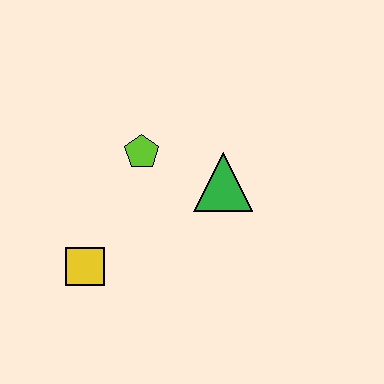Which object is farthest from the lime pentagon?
The yellow square is farthest from the lime pentagon.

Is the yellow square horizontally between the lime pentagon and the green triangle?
No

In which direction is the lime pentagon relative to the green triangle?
The lime pentagon is to the left of the green triangle.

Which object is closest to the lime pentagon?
The green triangle is closest to the lime pentagon.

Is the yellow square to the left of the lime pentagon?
Yes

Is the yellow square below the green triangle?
Yes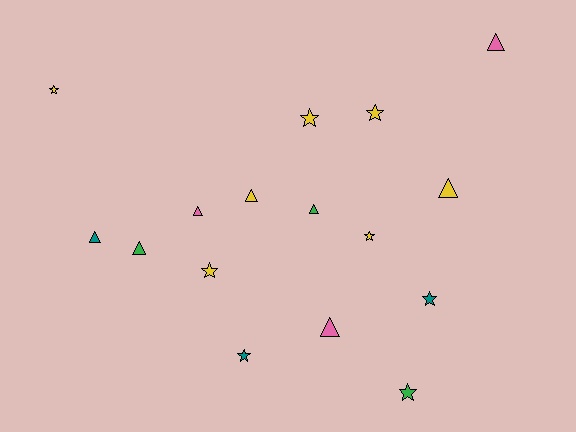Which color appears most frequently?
Yellow, with 7 objects.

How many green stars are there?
There is 1 green star.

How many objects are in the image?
There are 16 objects.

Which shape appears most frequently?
Triangle, with 8 objects.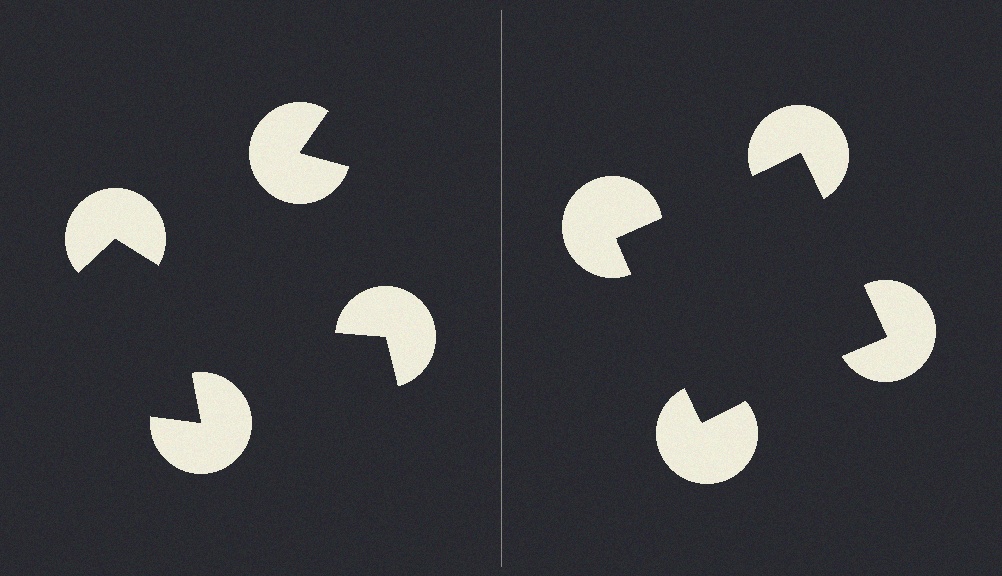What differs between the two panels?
The pac-man discs are positioned identically on both sides; only the wedge orientations differ. On the right they align to a square; on the left they are misaligned.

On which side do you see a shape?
An illusory square appears on the right side. On the left side the wedge cuts are rotated, so no coherent shape forms.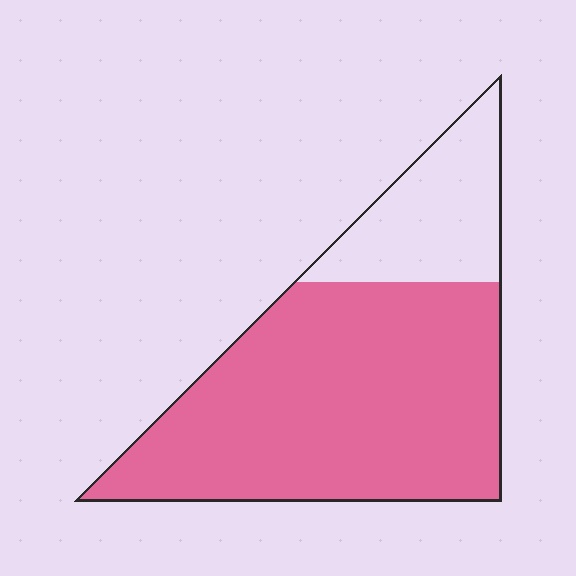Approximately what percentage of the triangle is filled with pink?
Approximately 75%.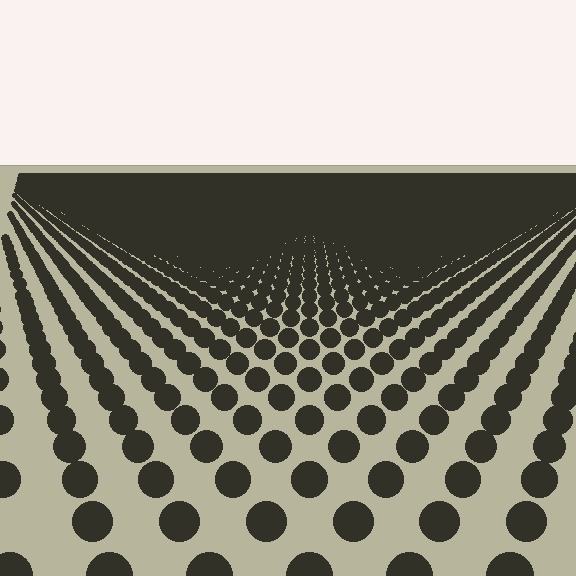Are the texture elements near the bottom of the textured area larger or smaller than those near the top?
Larger. Near the bottom, elements are closer to the viewer and appear at a bigger on-screen size.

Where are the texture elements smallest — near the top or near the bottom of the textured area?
Near the top.